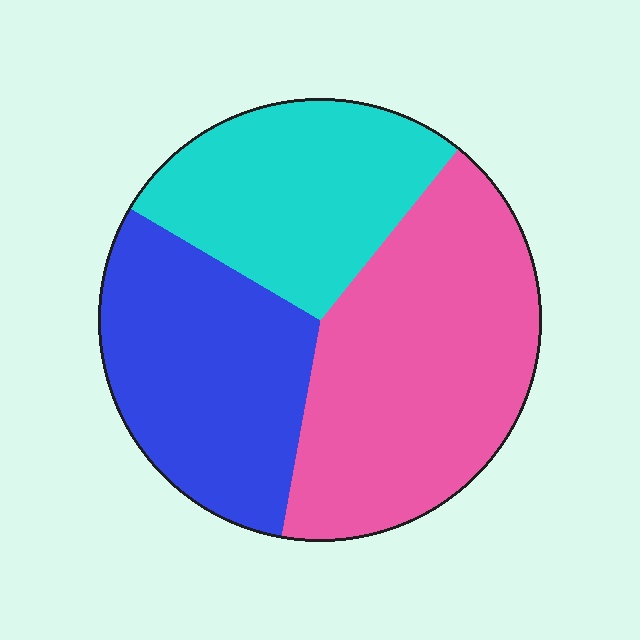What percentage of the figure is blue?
Blue takes up about one third (1/3) of the figure.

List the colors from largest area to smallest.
From largest to smallest: pink, blue, cyan.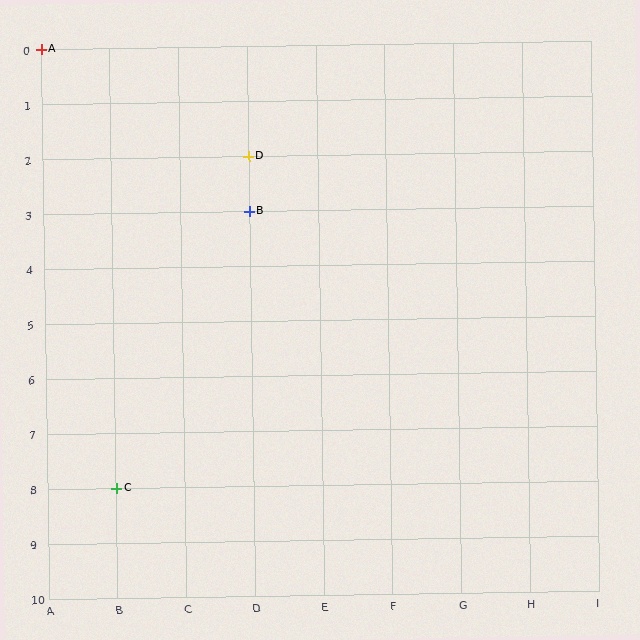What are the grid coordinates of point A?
Point A is at grid coordinates (A, 0).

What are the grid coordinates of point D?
Point D is at grid coordinates (D, 2).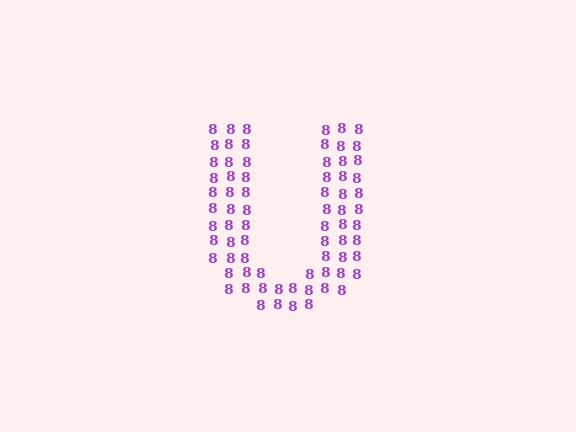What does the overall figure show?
The overall figure shows the letter U.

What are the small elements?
The small elements are digit 8's.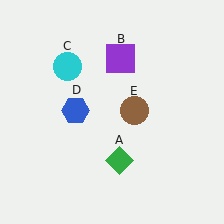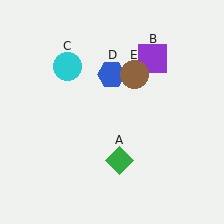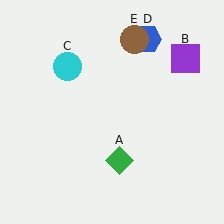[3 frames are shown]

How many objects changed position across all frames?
3 objects changed position: purple square (object B), blue hexagon (object D), brown circle (object E).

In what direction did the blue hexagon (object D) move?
The blue hexagon (object D) moved up and to the right.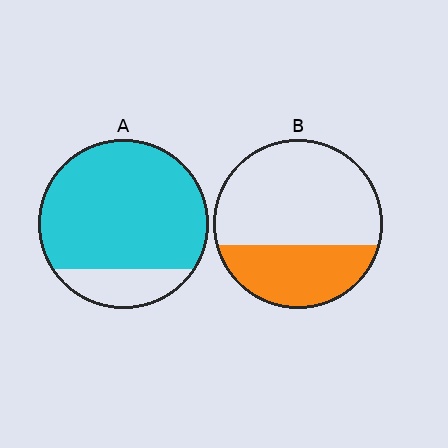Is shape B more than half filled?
No.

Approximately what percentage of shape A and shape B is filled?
A is approximately 80% and B is approximately 35%.